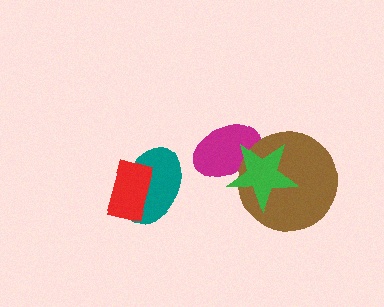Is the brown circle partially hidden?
Yes, it is partially covered by another shape.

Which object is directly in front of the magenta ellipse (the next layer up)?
The brown circle is directly in front of the magenta ellipse.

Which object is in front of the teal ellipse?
The red rectangle is in front of the teal ellipse.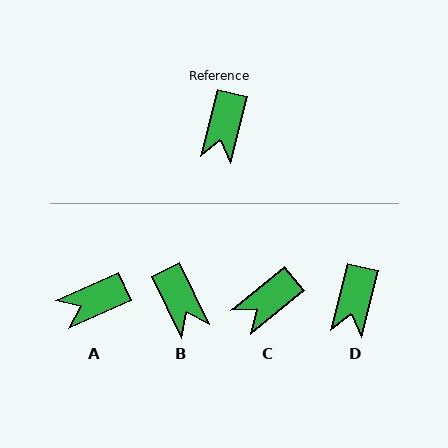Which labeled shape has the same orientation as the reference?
D.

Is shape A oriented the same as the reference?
No, it is off by about 52 degrees.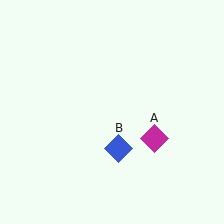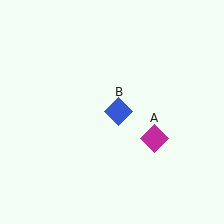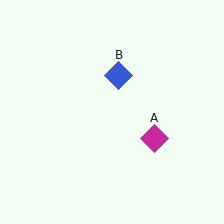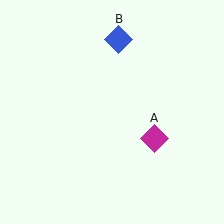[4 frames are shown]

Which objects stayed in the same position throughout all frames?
Magenta diamond (object A) remained stationary.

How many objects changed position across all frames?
1 object changed position: blue diamond (object B).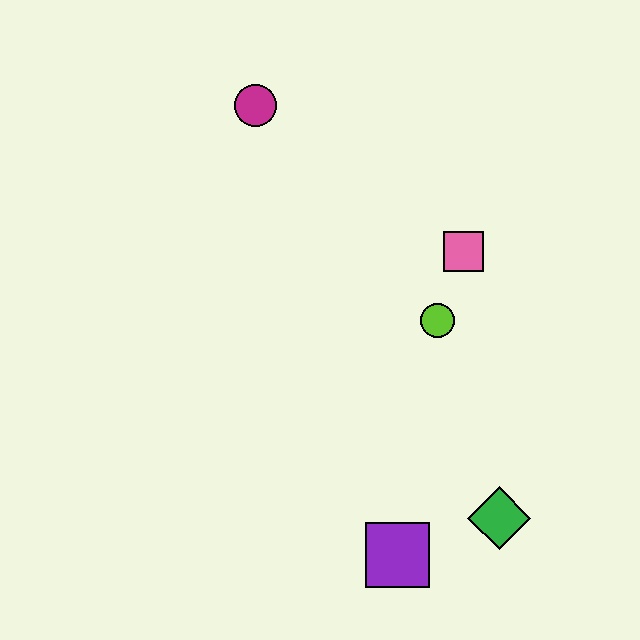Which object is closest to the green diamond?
The purple square is closest to the green diamond.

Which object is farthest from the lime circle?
The magenta circle is farthest from the lime circle.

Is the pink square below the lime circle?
No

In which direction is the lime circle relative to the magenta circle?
The lime circle is below the magenta circle.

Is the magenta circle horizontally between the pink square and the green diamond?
No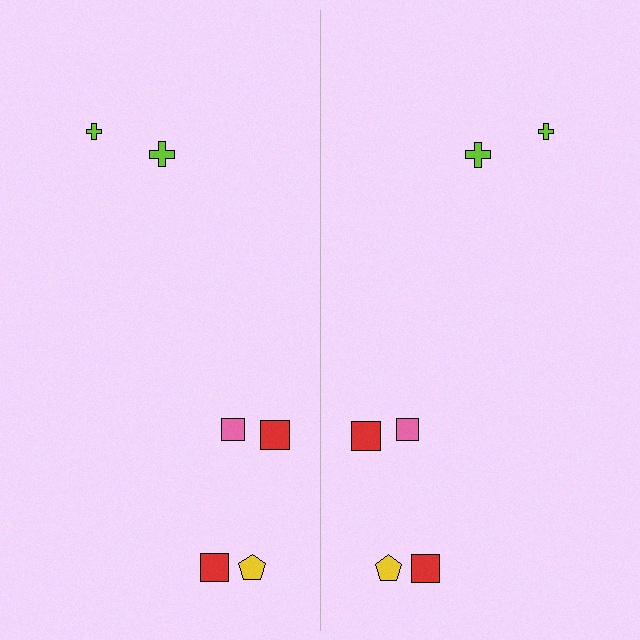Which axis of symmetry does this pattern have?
The pattern has a vertical axis of symmetry running through the center of the image.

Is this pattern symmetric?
Yes, this pattern has bilateral (reflection) symmetry.